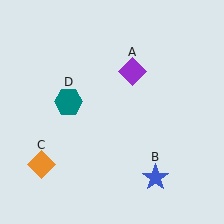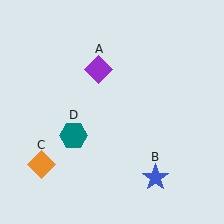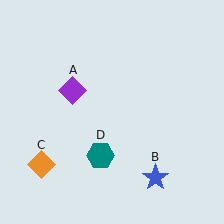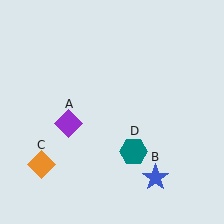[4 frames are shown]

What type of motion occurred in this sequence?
The purple diamond (object A), teal hexagon (object D) rotated counterclockwise around the center of the scene.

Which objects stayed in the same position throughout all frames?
Blue star (object B) and orange diamond (object C) remained stationary.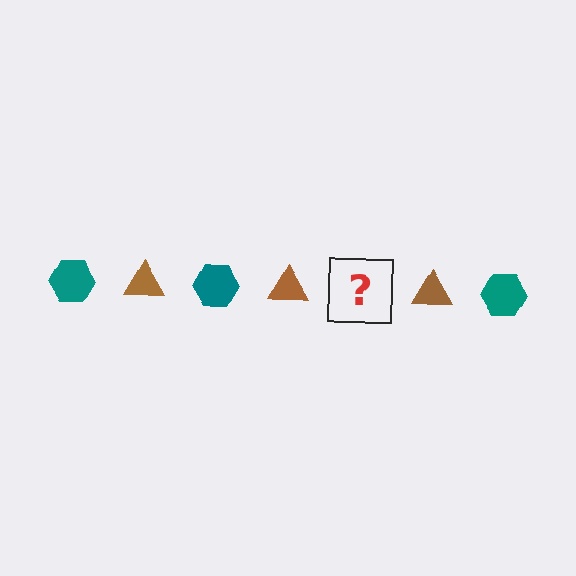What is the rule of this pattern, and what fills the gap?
The rule is that the pattern alternates between teal hexagon and brown triangle. The gap should be filled with a teal hexagon.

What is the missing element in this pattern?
The missing element is a teal hexagon.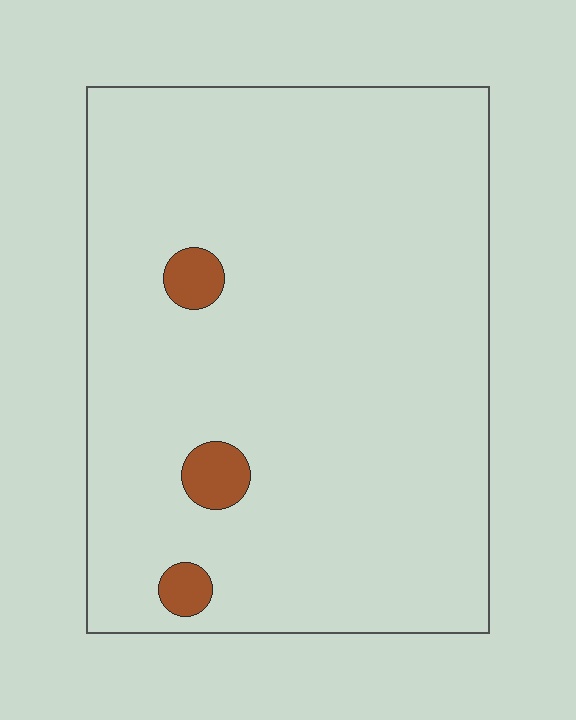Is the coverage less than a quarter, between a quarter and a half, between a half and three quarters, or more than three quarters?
Less than a quarter.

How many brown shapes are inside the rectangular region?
3.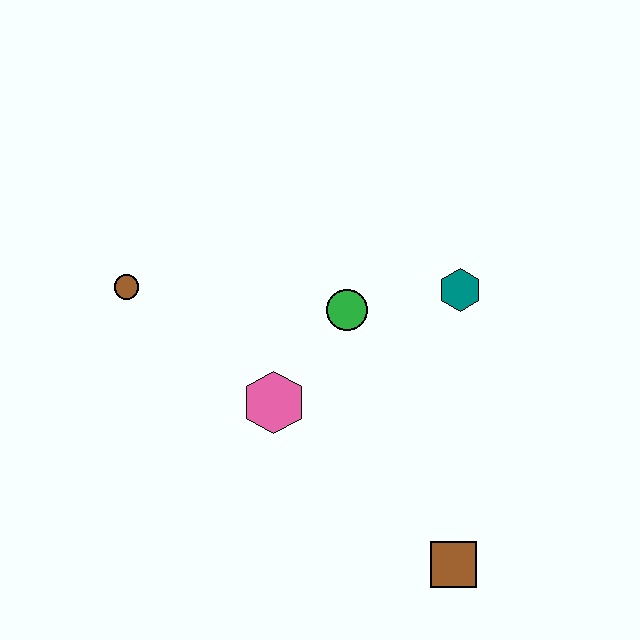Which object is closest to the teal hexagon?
The green circle is closest to the teal hexagon.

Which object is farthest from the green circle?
The brown square is farthest from the green circle.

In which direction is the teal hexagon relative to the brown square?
The teal hexagon is above the brown square.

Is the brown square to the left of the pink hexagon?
No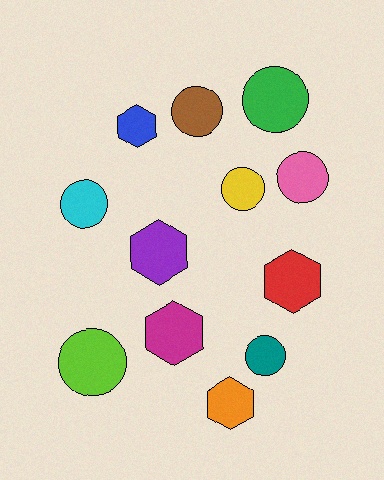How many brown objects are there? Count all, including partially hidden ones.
There is 1 brown object.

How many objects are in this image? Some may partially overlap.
There are 12 objects.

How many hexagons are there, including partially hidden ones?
There are 5 hexagons.